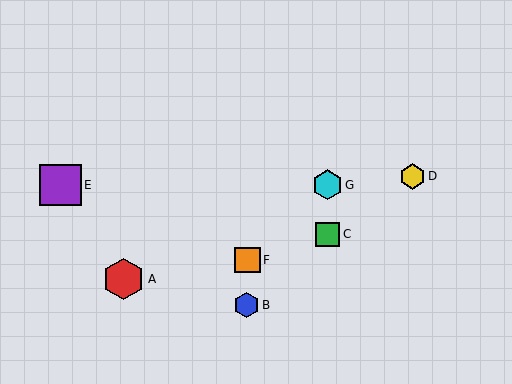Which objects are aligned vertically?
Objects C, G are aligned vertically.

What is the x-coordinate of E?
Object E is at x≈60.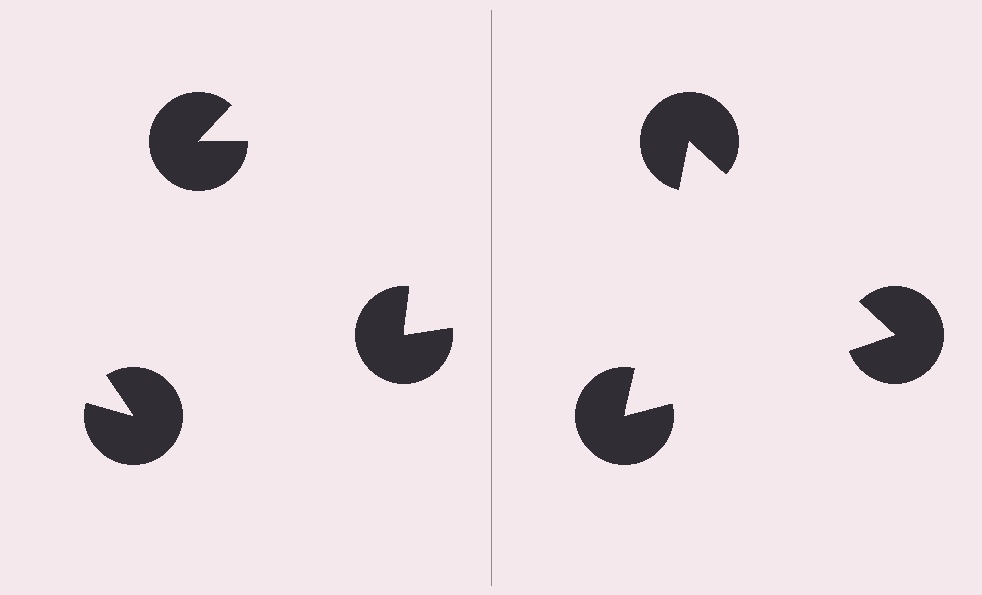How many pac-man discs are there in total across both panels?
6 — 3 on each side.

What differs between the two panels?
The pac-man discs are positioned identically on both sides; only the wedge orientations differ. On the right they align to a triangle; on the left they are misaligned.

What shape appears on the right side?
An illusory triangle.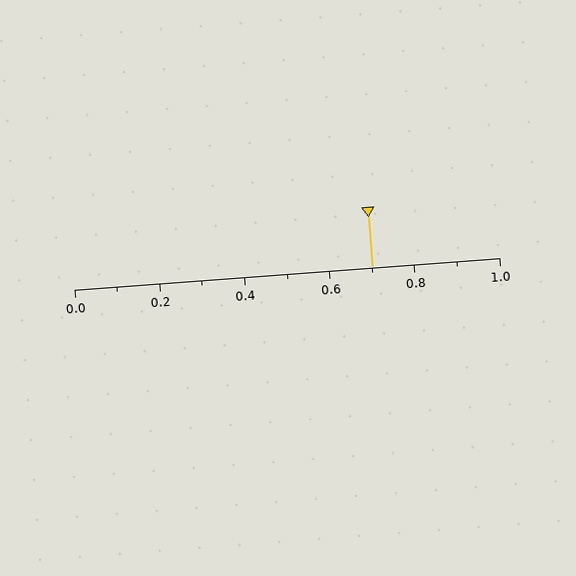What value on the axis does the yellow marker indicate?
The marker indicates approximately 0.7.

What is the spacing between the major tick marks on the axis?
The major ticks are spaced 0.2 apart.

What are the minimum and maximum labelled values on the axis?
The axis runs from 0.0 to 1.0.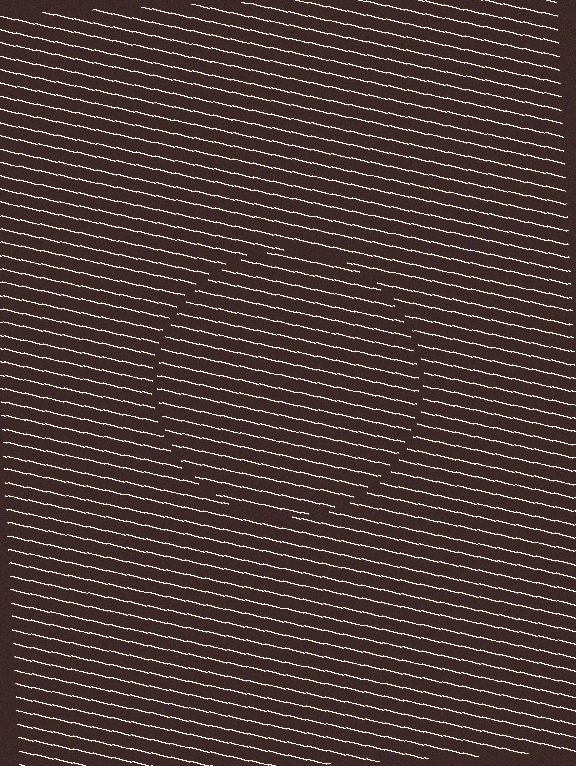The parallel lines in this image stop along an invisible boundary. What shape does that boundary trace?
An illusory circle. The interior of the shape contains the same grating, shifted by half a period — the contour is defined by the phase discontinuity where line-ends from the inner and outer gratings abut.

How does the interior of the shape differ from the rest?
The interior of the shape contains the same grating, shifted by half a period — the contour is defined by the phase discontinuity where line-ends from the inner and outer gratings abut.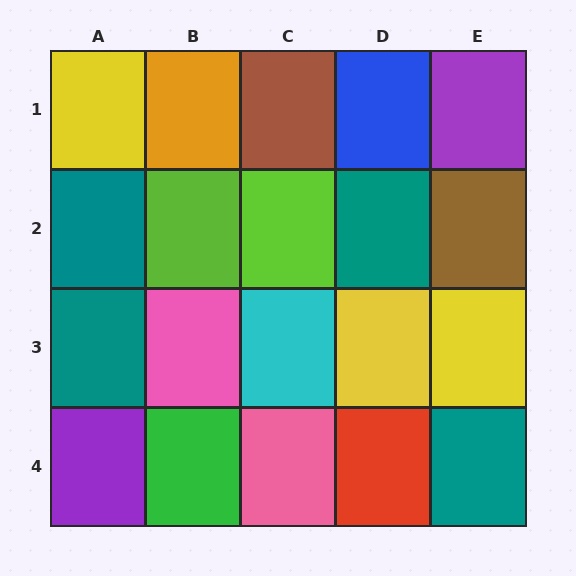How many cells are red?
1 cell is red.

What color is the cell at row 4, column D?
Red.